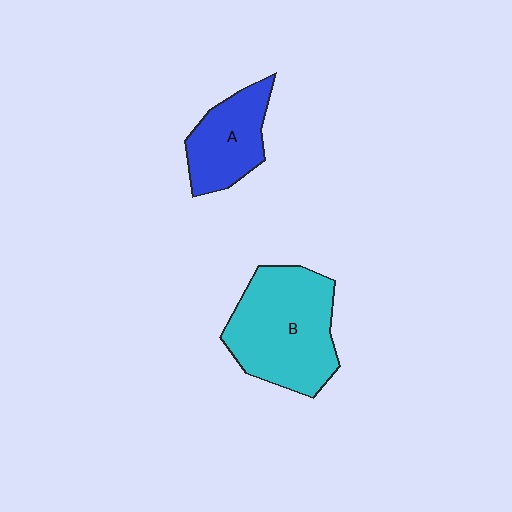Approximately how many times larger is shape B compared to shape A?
Approximately 1.7 times.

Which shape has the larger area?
Shape B (cyan).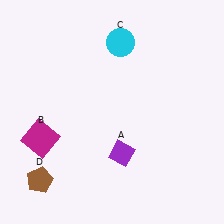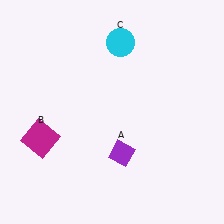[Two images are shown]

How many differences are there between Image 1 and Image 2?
There is 1 difference between the two images.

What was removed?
The brown pentagon (D) was removed in Image 2.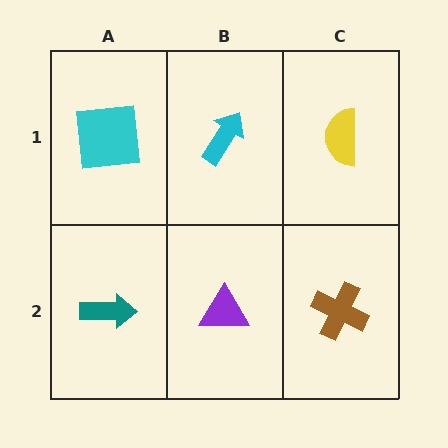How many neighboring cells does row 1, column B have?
3.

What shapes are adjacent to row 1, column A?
A teal arrow (row 2, column A), a cyan arrow (row 1, column B).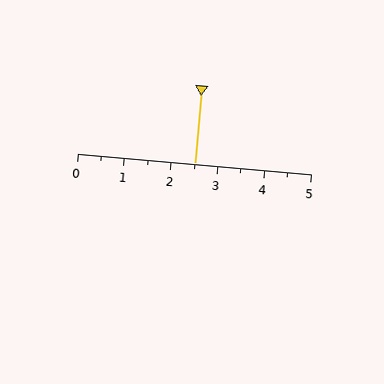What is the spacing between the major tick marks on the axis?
The major ticks are spaced 1 apart.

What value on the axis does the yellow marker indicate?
The marker indicates approximately 2.5.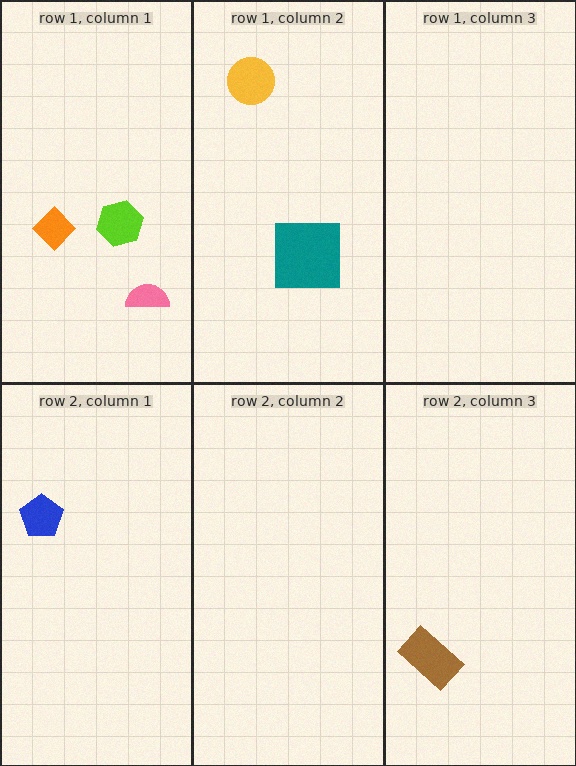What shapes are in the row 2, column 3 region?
The brown rectangle.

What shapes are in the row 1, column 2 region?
The teal square, the yellow circle.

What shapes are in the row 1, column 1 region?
The pink semicircle, the orange diamond, the lime hexagon.